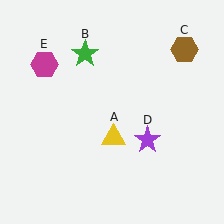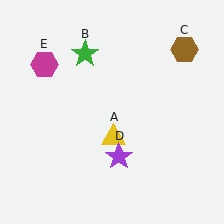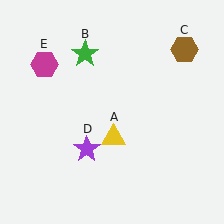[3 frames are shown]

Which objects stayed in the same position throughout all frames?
Yellow triangle (object A) and green star (object B) and brown hexagon (object C) and magenta hexagon (object E) remained stationary.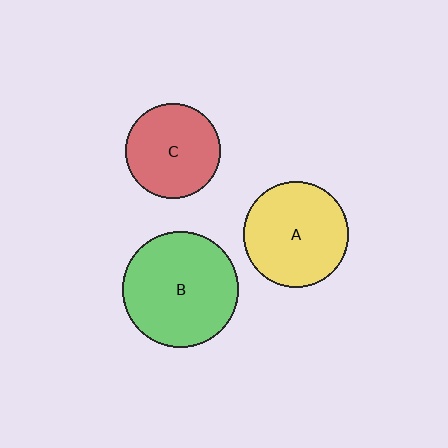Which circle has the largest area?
Circle B (green).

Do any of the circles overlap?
No, none of the circles overlap.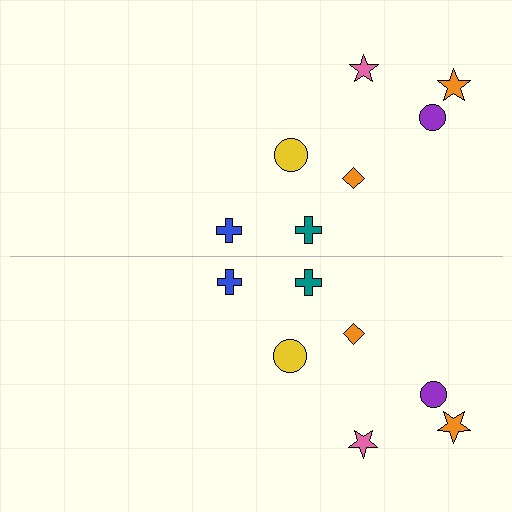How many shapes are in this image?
There are 14 shapes in this image.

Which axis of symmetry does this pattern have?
The pattern has a horizontal axis of symmetry running through the center of the image.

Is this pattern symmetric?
Yes, this pattern has bilateral (reflection) symmetry.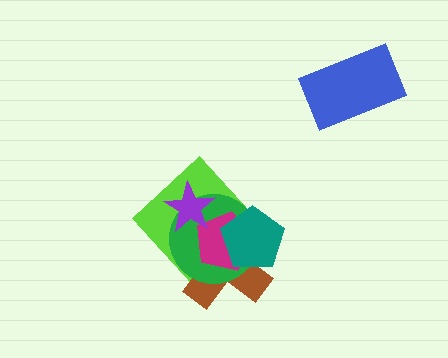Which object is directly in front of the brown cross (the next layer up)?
The green circle is directly in front of the brown cross.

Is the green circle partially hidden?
Yes, it is partially covered by another shape.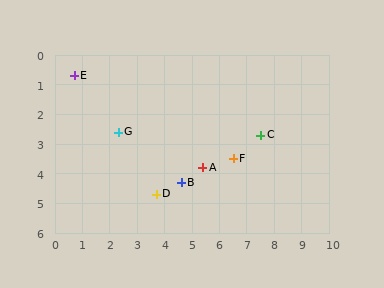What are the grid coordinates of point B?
Point B is at approximately (4.6, 4.3).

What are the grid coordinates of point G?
Point G is at approximately (2.3, 2.6).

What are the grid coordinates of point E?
Point E is at approximately (0.7, 0.7).